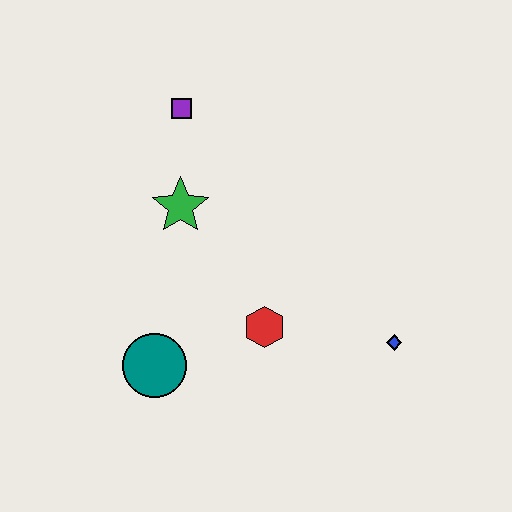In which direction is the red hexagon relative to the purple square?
The red hexagon is below the purple square.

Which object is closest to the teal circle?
The red hexagon is closest to the teal circle.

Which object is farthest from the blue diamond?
The purple square is farthest from the blue diamond.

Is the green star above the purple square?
No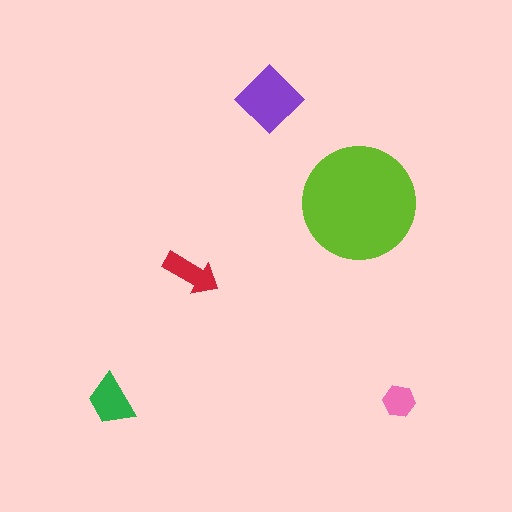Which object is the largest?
The lime circle.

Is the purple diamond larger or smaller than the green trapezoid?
Larger.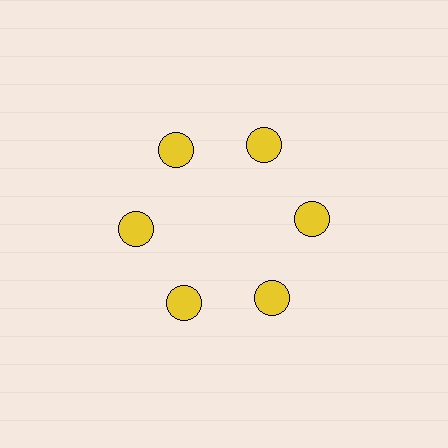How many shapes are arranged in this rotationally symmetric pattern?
There are 6 shapes, arranged in 6 groups of 1.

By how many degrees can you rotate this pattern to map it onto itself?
The pattern maps onto itself every 60 degrees of rotation.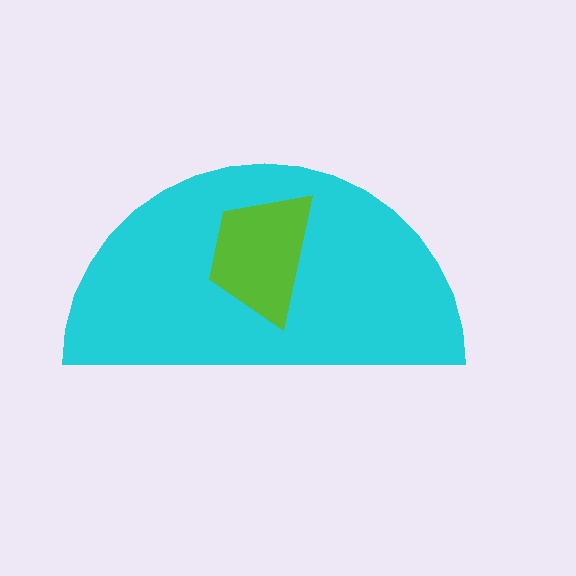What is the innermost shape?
The lime trapezoid.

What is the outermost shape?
The cyan semicircle.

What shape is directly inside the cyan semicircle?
The lime trapezoid.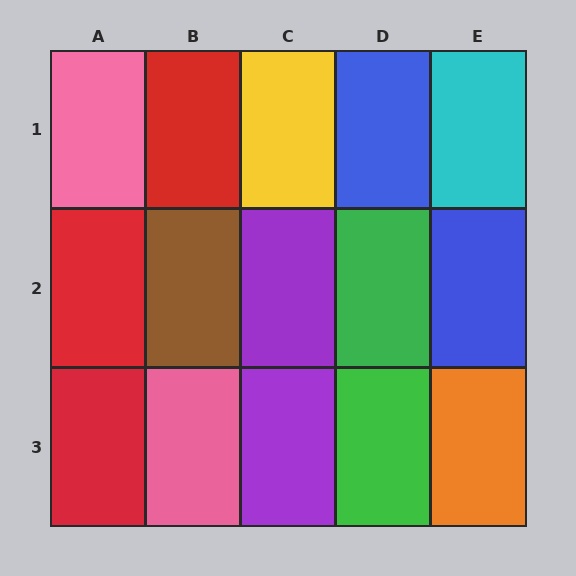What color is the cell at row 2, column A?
Red.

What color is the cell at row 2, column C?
Purple.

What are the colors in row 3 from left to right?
Red, pink, purple, green, orange.